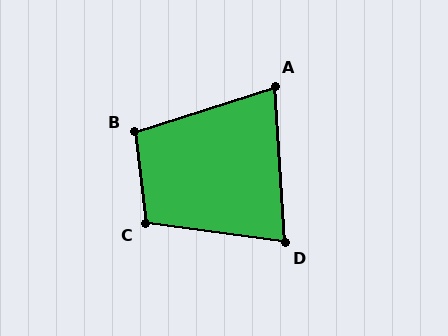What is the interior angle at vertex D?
Approximately 79 degrees (acute).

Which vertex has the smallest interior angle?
A, at approximately 76 degrees.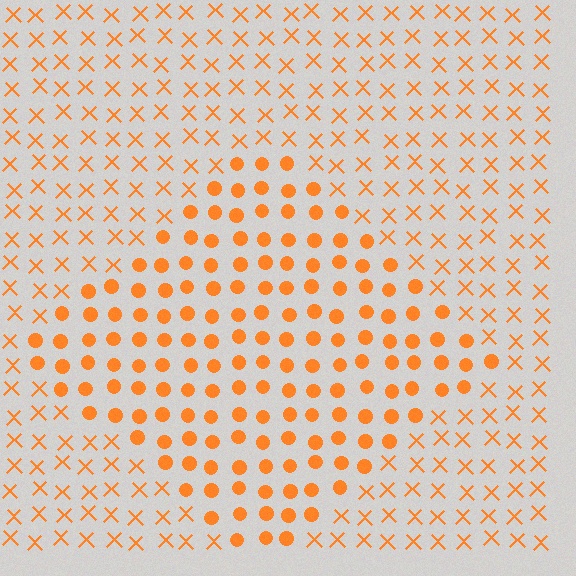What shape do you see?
I see a diamond.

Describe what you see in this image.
The image is filled with small orange elements arranged in a uniform grid. A diamond-shaped region contains circles, while the surrounding area contains X marks. The boundary is defined purely by the change in element shape.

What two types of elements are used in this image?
The image uses circles inside the diamond region and X marks outside it.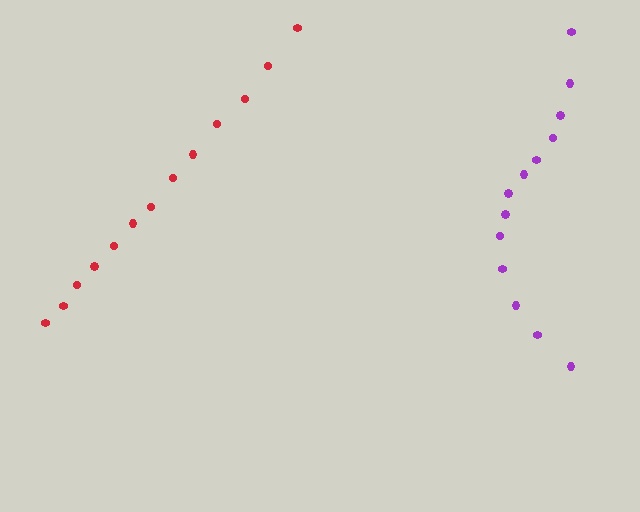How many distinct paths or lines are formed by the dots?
There are 2 distinct paths.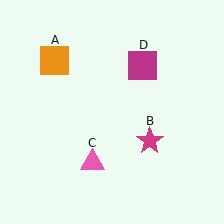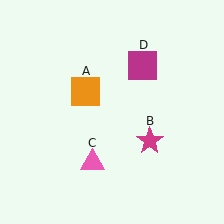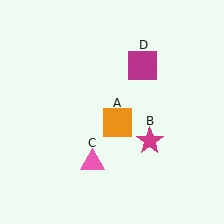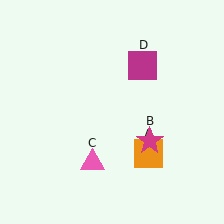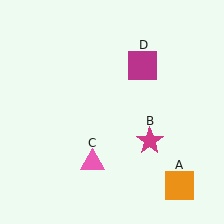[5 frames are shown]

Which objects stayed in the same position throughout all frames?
Magenta star (object B) and pink triangle (object C) and magenta square (object D) remained stationary.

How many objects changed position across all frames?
1 object changed position: orange square (object A).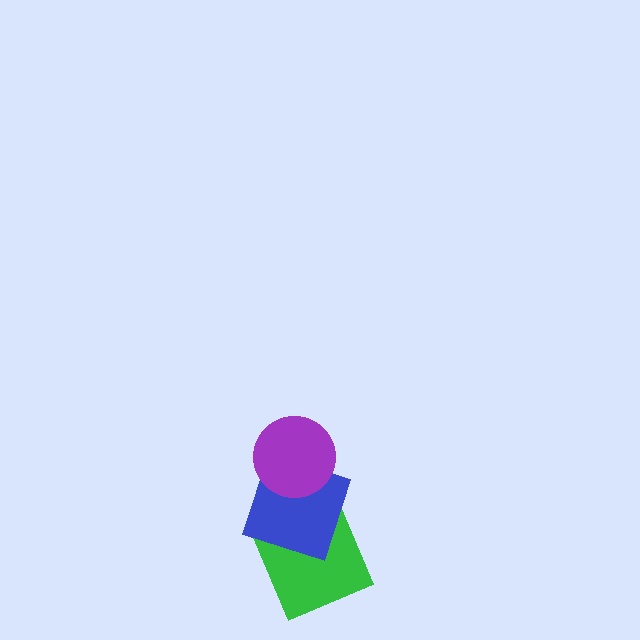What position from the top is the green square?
The green square is 3rd from the top.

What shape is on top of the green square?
The blue square is on top of the green square.